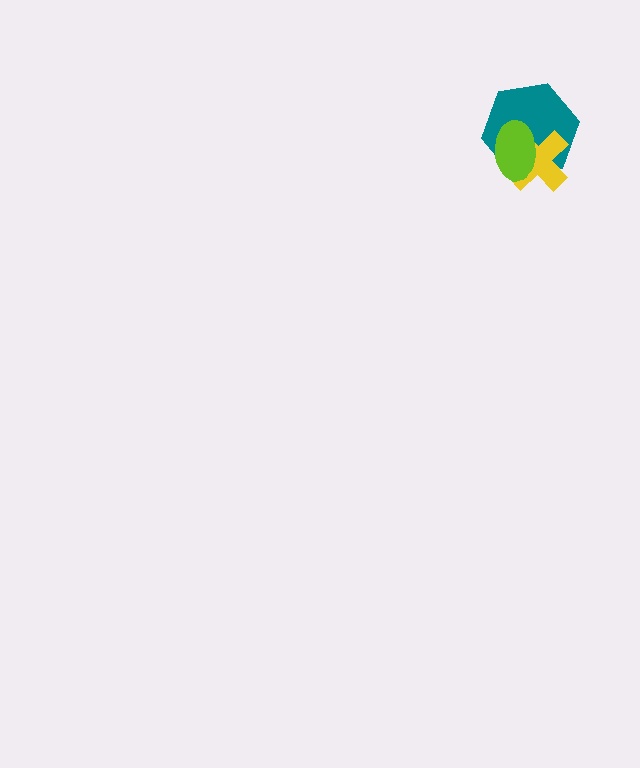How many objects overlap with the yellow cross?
2 objects overlap with the yellow cross.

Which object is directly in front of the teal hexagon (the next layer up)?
The yellow cross is directly in front of the teal hexagon.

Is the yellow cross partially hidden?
Yes, it is partially covered by another shape.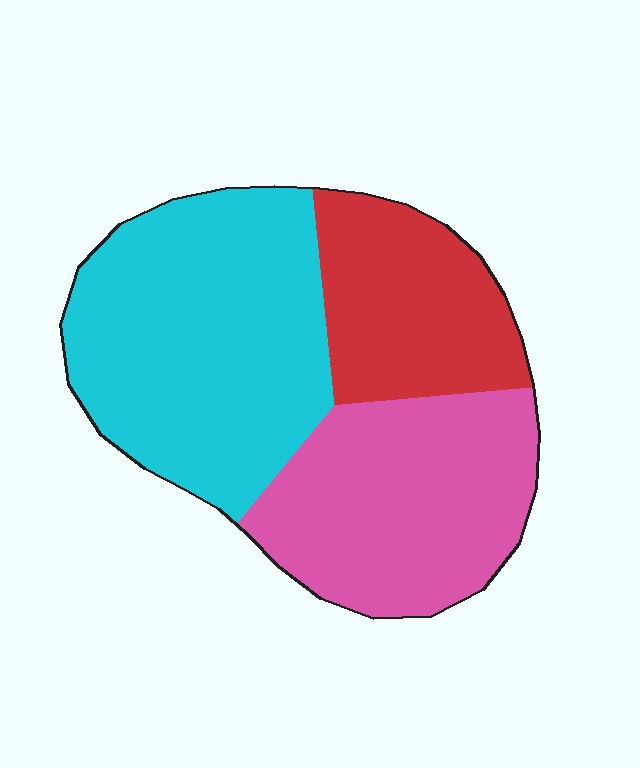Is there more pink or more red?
Pink.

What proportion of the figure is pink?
Pink covers roughly 35% of the figure.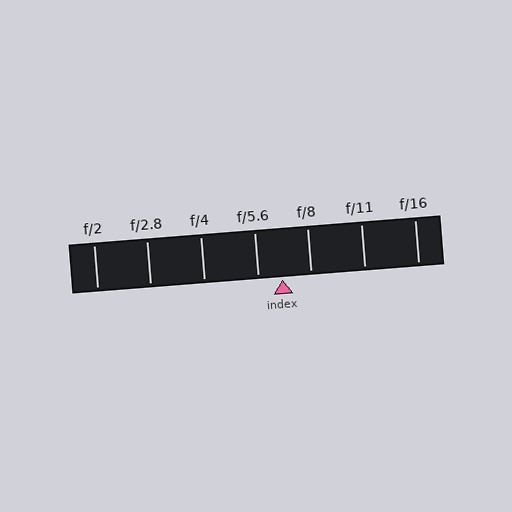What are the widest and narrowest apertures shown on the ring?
The widest aperture shown is f/2 and the narrowest is f/16.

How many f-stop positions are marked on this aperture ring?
There are 7 f-stop positions marked.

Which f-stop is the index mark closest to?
The index mark is closest to f/5.6.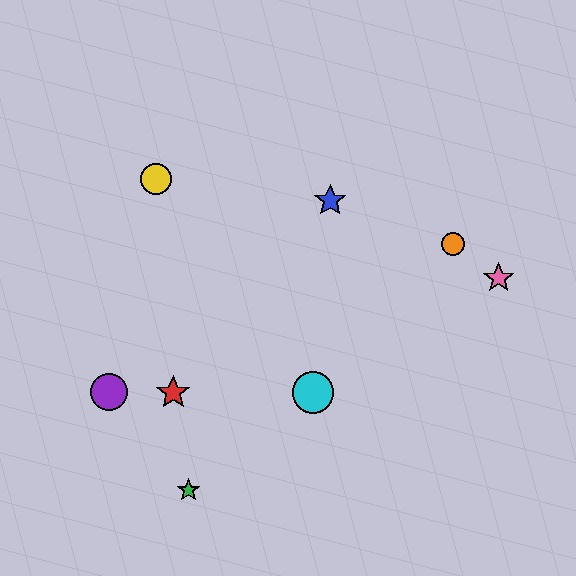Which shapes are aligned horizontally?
The red star, the purple circle, the cyan circle are aligned horizontally.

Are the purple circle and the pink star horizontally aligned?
No, the purple circle is at y≈392 and the pink star is at y≈278.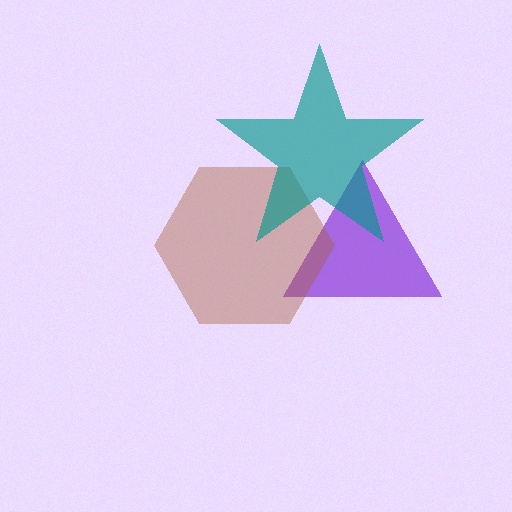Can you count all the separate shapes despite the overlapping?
Yes, there are 3 separate shapes.